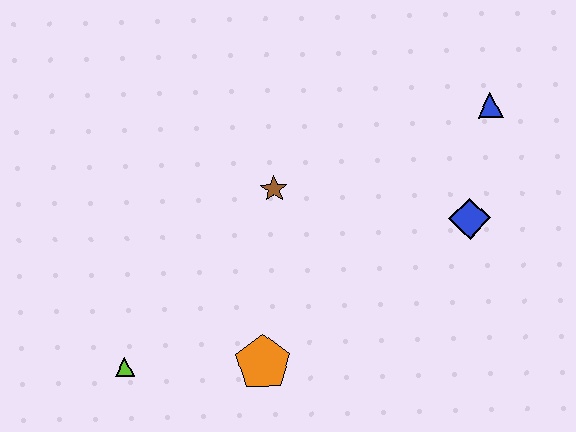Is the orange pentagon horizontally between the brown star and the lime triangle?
Yes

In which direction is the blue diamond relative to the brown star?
The blue diamond is to the right of the brown star.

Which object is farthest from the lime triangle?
The blue triangle is farthest from the lime triangle.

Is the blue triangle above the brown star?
Yes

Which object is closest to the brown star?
The orange pentagon is closest to the brown star.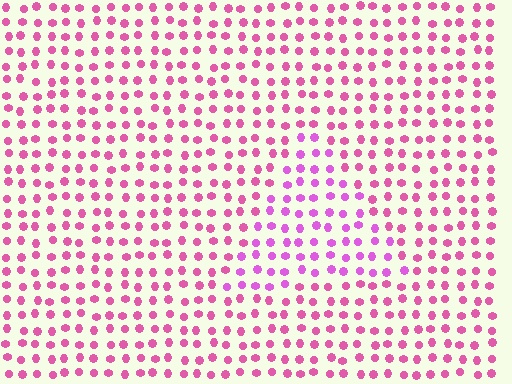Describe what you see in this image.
The image is filled with small pink elements in a uniform arrangement. A triangle-shaped region is visible where the elements are tinted to a slightly different hue, forming a subtle color boundary.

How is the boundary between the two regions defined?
The boundary is defined purely by a slight shift in hue (about 26 degrees). Spacing, size, and orientation are identical on both sides.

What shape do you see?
I see a triangle.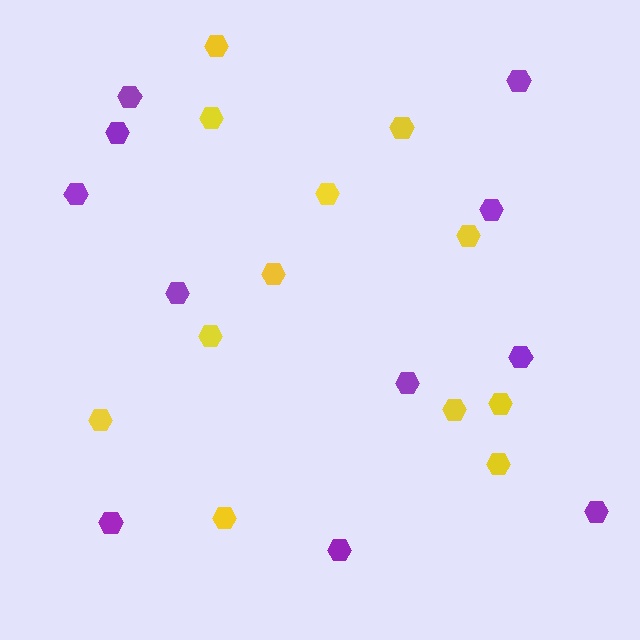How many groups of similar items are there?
There are 2 groups: one group of purple hexagons (11) and one group of yellow hexagons (12).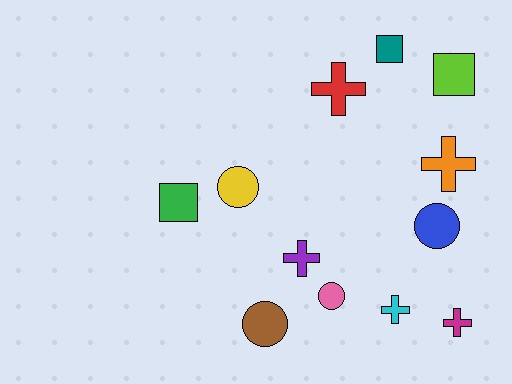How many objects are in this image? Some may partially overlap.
There are 12 objects.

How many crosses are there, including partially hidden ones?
There are 5 crosses.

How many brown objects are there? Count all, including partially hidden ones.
There is 1 brown object.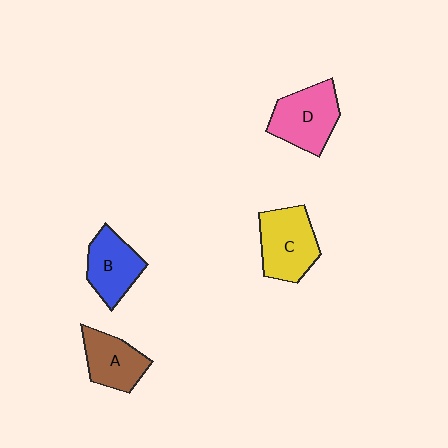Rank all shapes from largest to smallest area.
From largest to smallest: C (yellow), D (pink), B (blue), A (brown).